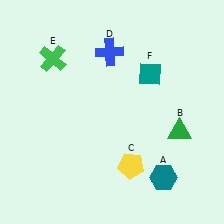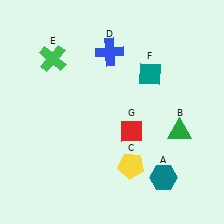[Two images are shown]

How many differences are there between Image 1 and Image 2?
There is 1 difference between the two images.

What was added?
A red diamond (G) was added in Image 2.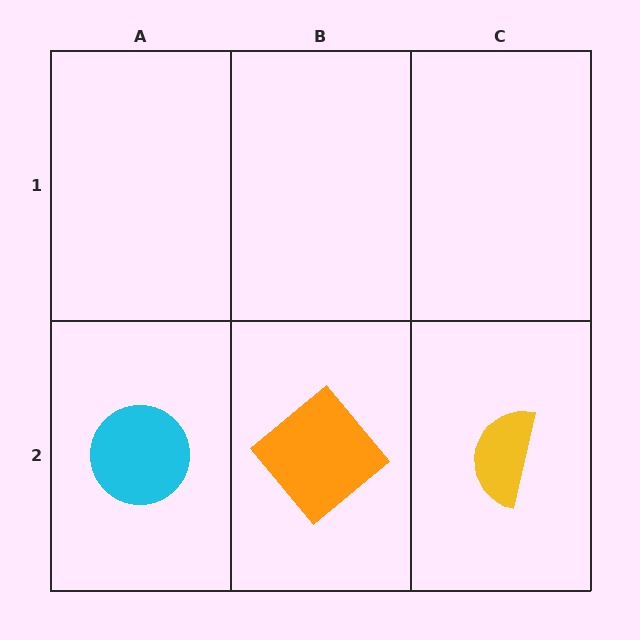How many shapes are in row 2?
3 shapes.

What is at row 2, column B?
An orange diamond.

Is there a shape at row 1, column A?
No, that cell is empty.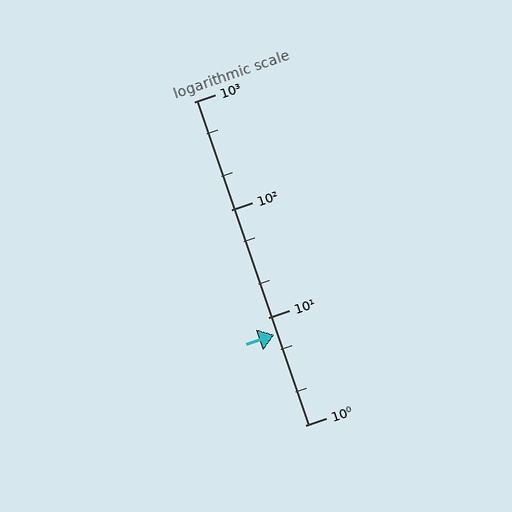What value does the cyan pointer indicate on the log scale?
The pointer indicates approximately 6.9.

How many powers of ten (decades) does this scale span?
The scale spans 3 decades, from 1 to 1000.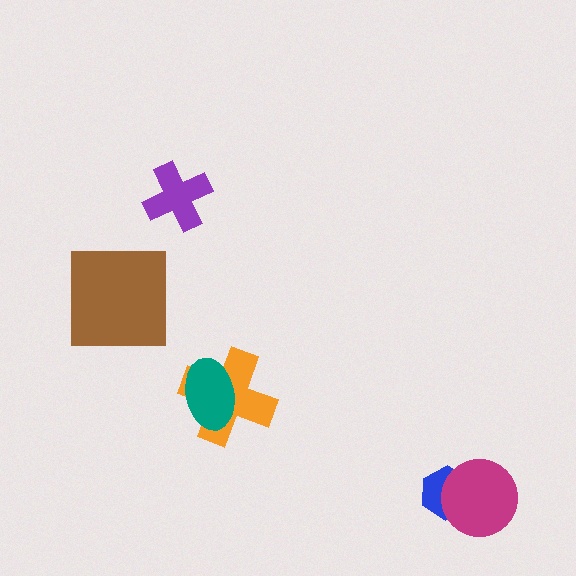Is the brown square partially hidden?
No, no other shape covers it.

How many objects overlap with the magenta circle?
1 object overlaps with the magenta circle.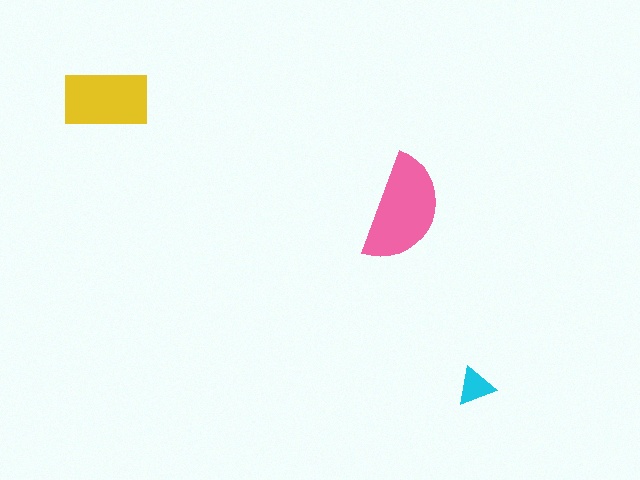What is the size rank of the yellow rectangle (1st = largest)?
2nd.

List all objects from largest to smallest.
The pink semicircle, the yellow rectangle, the cyan triangle.